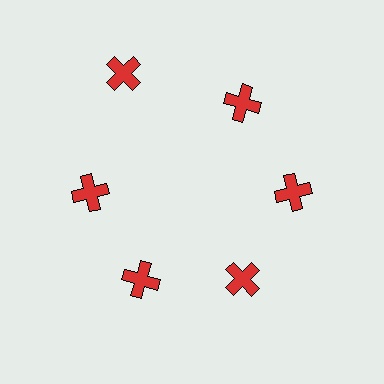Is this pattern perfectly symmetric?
No. The 6 red crosses are arranged in a ring, but one element near the 11 o'clock position is pushed outward from the center, breaking the 6-fold rotational symmetry.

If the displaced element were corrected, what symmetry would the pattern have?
It would have 6-fold rotational symmetry — the pattern would map onto itself every 60 degrees.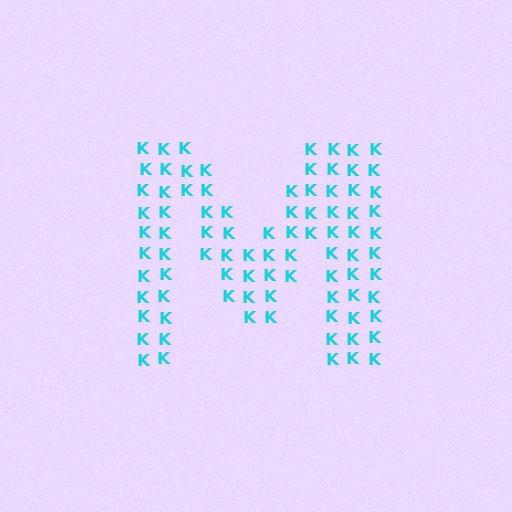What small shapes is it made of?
It is made of small letter K's.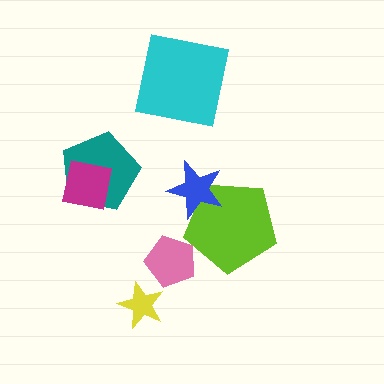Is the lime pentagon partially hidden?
Yes, it is partially covered by another shape.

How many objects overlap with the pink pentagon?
0 objects overlap with the pink pentagon.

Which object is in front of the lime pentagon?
The blue star is in front of the lime pentagon.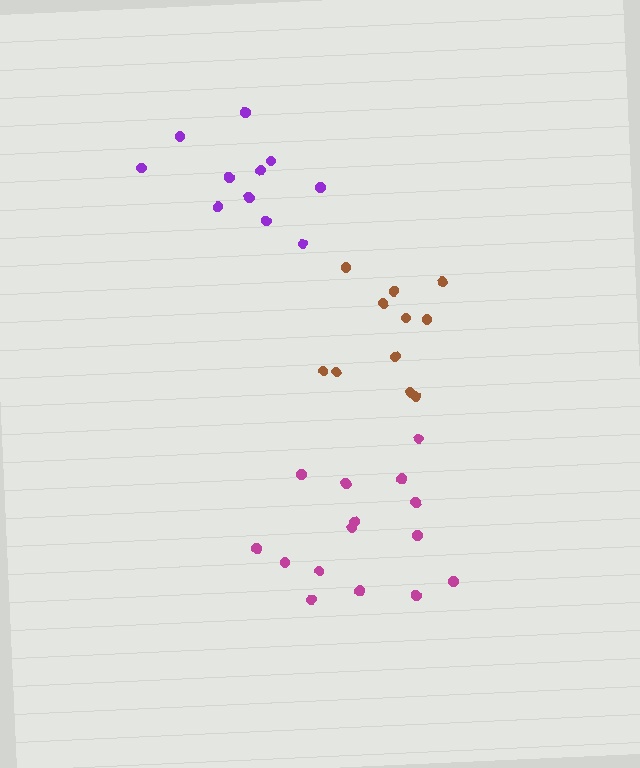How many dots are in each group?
Group 1: 11 dots, Group 2: 11 dots, Group 3: 15 dots (37 total).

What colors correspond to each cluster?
The clusters are colored: purple, brown, magenta.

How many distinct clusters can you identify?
There are 3 distinct clusters.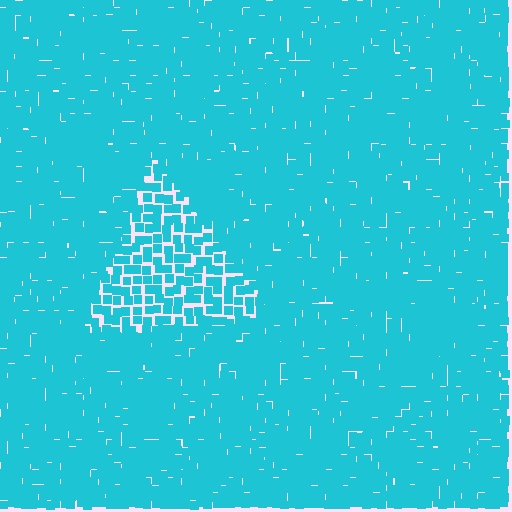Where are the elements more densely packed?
The elements are more densely packed outside the triangle boundary.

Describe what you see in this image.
The image contains small cyan elements arranged at two different densities. A triangle-shaped region is visible where the elements are less densely packed than the surrounding area.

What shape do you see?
I see a triangle.